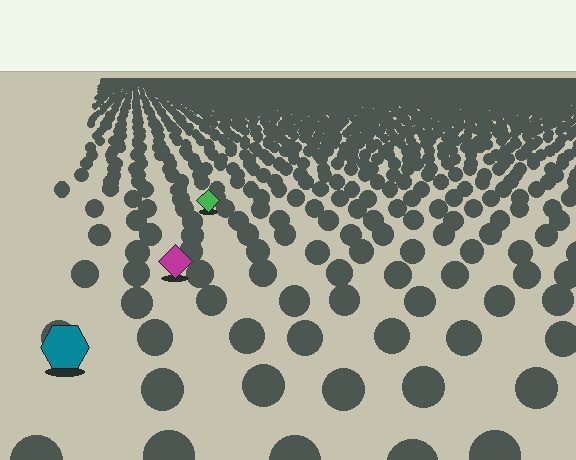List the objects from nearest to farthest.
From nearest to farthest: the teal hexagon, the magenta diamond, the green diamond.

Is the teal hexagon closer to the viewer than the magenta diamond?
Yes. The teal hexagon is closer — you can tell from the texture gradient: the ground texture is coarser near it.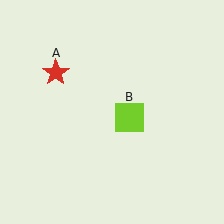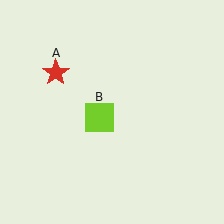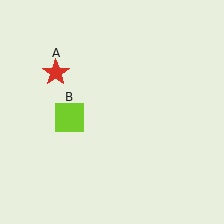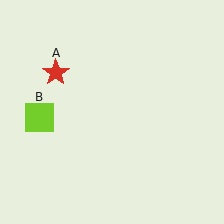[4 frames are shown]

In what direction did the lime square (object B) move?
The lime square (object B) moved left.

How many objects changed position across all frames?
1 object changed position: lime square (object B).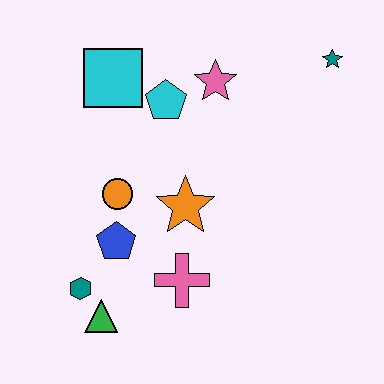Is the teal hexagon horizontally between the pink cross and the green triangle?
No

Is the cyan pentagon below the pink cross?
No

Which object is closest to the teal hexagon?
The green triangle is closest to the teal hexagon.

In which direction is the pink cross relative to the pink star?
The pink cross is below the pink star.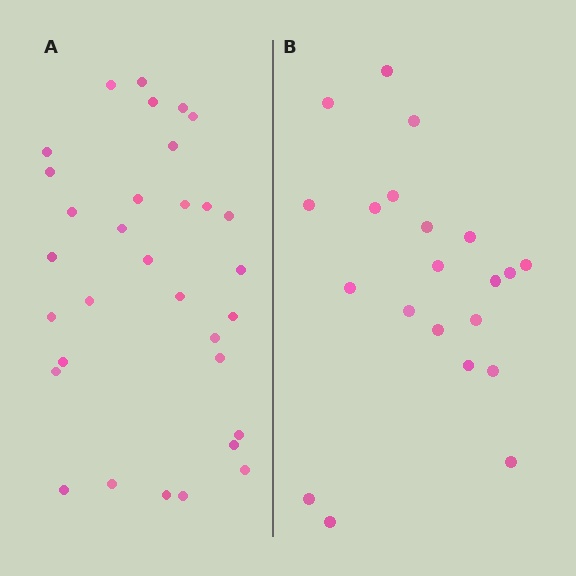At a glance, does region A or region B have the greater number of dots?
Region A (the left region) has more dots.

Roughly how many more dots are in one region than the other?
Region A has roughly 12 or so more dots than region B.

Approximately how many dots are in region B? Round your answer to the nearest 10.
About 20 dots. (The exact count is 21, which rounds to 20.)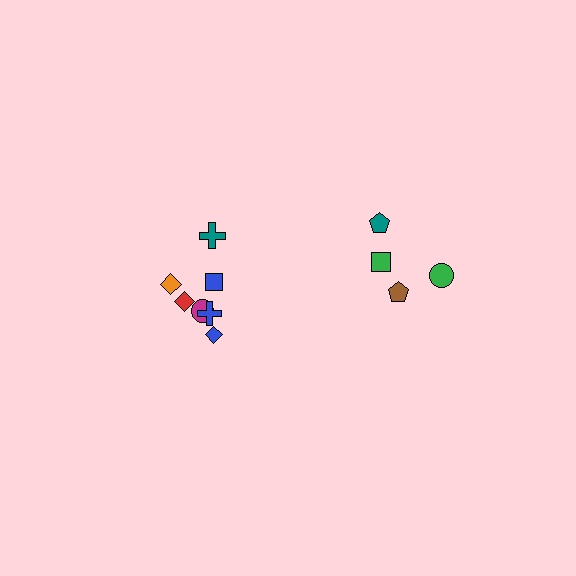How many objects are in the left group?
There are 7 objects.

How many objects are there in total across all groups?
There are 11 objects.